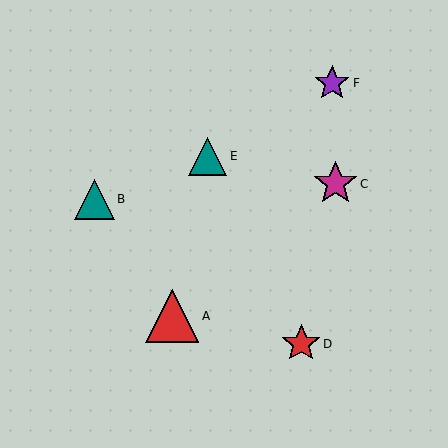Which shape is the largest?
The red triangle (labeled A) is the largest.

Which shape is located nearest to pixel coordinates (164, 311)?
The red triangle (labeled A) at (172, 316) is nearest to that location.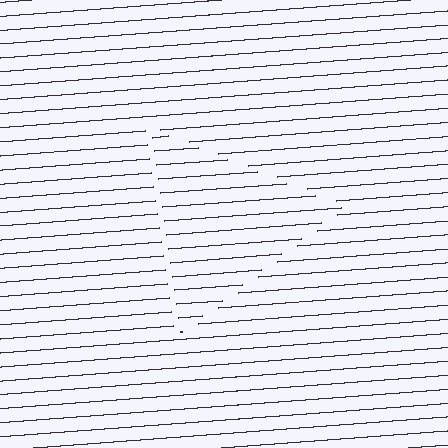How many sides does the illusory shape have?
3 sides — the line-ends trace a triangle.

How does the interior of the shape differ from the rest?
The interior of the shape contains the same grating, shifted by half a period — the contour is defined by the phase discontinuity where line-ends from the inner and outer gratings abut.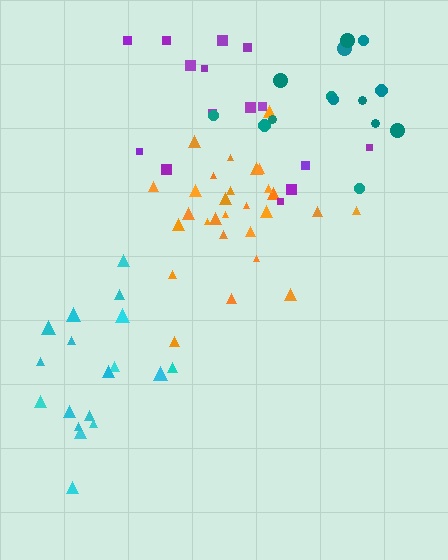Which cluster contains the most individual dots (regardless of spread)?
Orange (28).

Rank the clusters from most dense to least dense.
orange, teal, cyan, purple.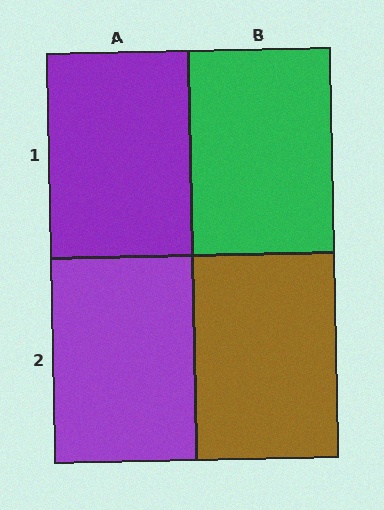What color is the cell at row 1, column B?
Green.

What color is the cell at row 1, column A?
Purple.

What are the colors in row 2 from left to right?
Purple, brown.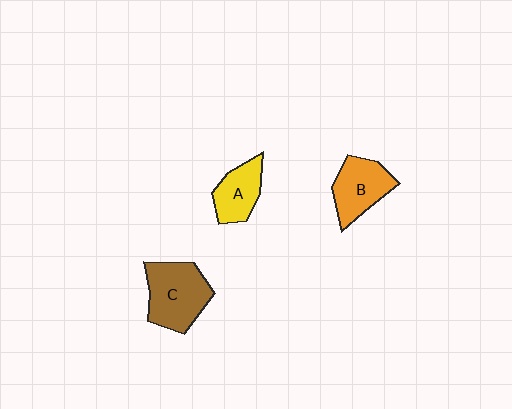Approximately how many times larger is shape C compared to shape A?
Approximately 1.6 times.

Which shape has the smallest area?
Shape A (yellow).